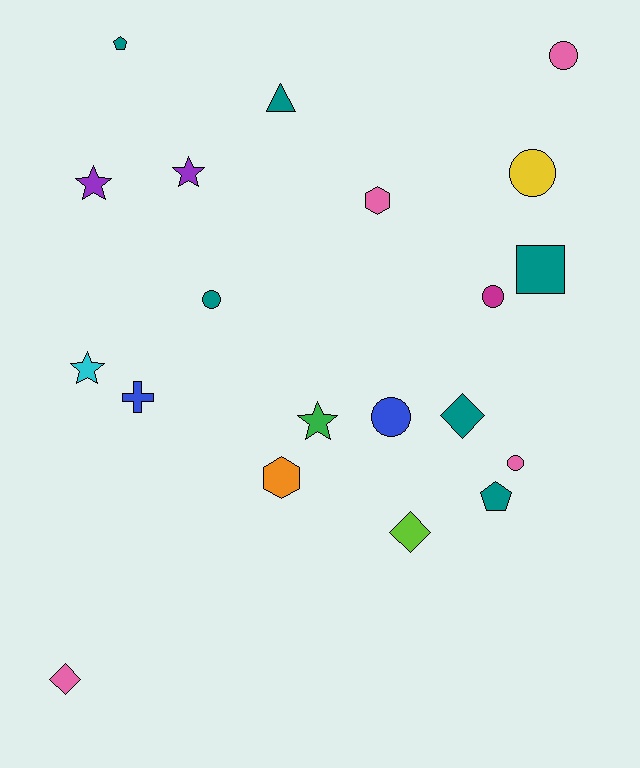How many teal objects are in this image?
There are 6 teal objects.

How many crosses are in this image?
There is 1 cross.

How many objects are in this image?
There are 20 objects.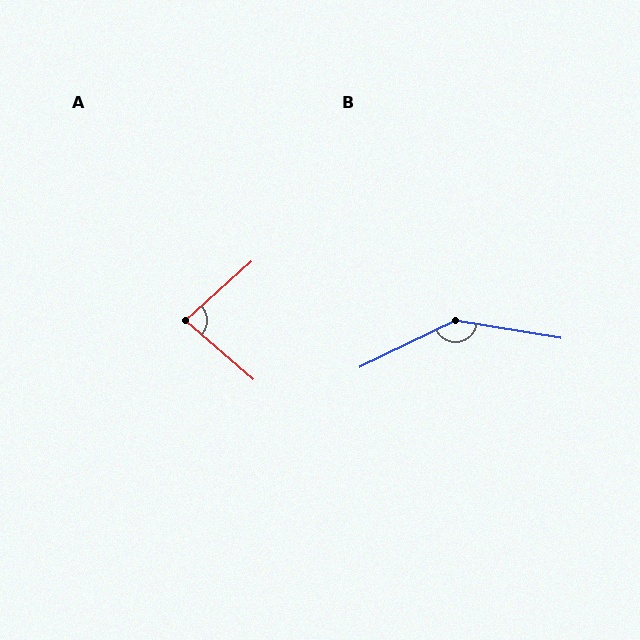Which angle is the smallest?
A, at approximately 83 degrees.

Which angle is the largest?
B, at approximately 144 degrees.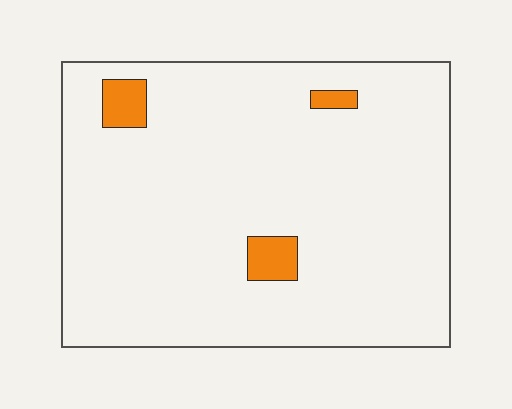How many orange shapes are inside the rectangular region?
3.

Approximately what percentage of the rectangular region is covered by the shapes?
Approximately 5%.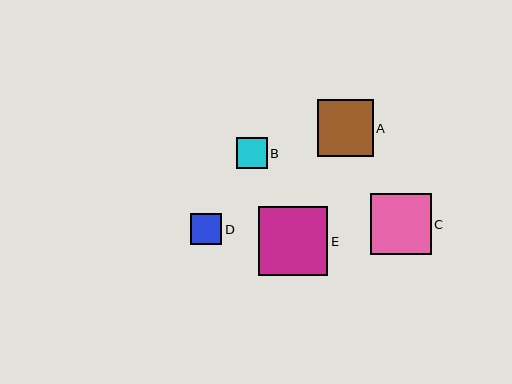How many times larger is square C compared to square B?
Square C is approximately 2.0 times the size of square B.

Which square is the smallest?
Square D is the smallest with a size of approximately 31 pixels.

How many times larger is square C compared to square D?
Square C is approximately 2.0 times the size of square D.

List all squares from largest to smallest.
From largest to smallest: E, C, A, B, D.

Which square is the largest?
Square E is the largest with a size of approximately 69 pixels.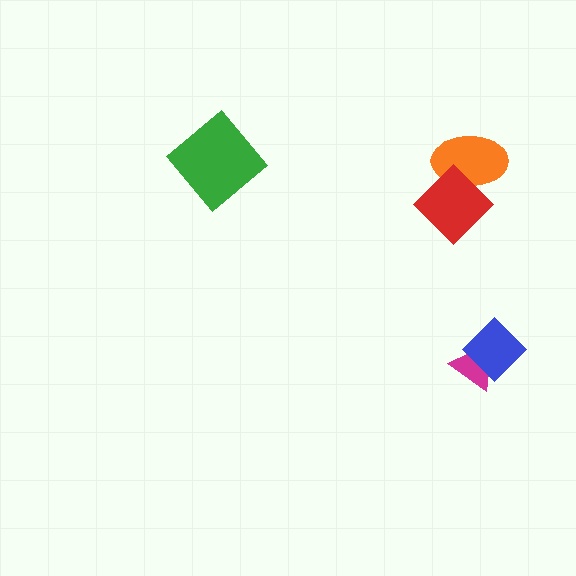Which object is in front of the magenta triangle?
The blue diamond is in front of the magenta triangle.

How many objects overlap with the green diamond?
0 objects overlap with the green diamond.